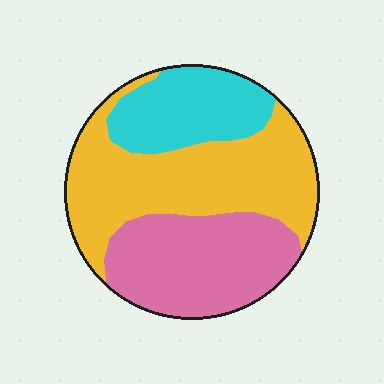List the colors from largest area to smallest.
From largest to smallest: yellow, pink, cyan.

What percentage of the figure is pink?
Pink covers around 35% of the figure.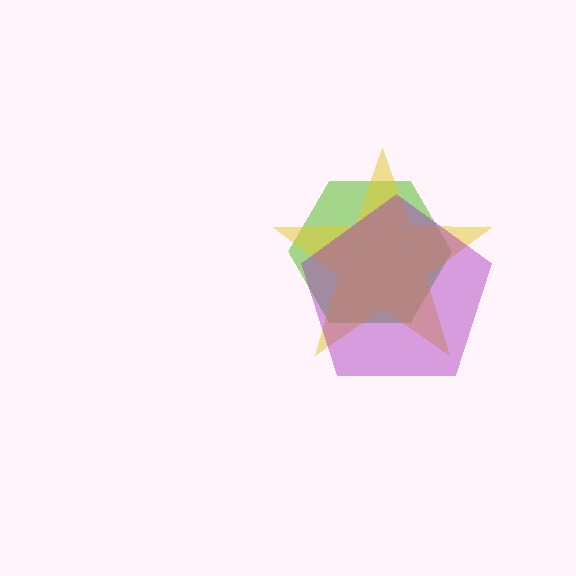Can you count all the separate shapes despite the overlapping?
Yes, there are 3 separate shapes.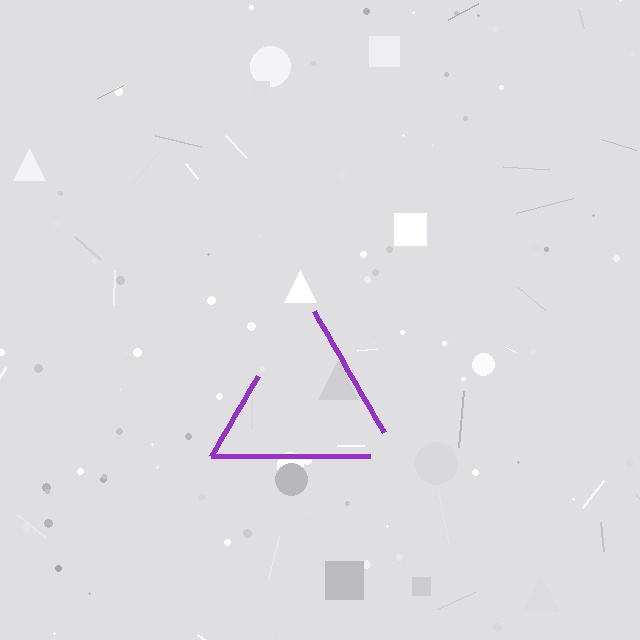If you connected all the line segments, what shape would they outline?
They would outline a triangle.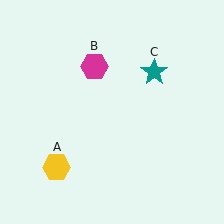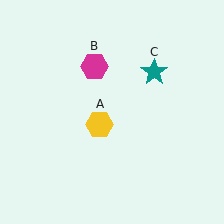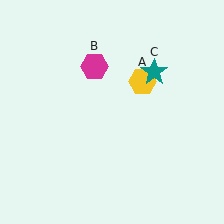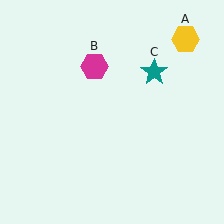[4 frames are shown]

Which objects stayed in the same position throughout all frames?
Magenta hexagon (object B) and teal star (object C) remained stationary.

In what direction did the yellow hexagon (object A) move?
The yellow hexagon (object A) moved up and to the right.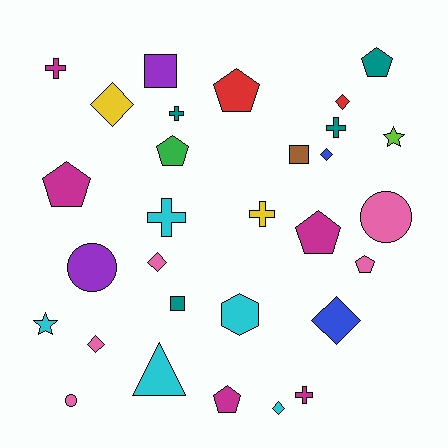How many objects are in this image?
There are 30 objects.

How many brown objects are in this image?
There is 1 brown object.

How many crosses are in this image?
There are 6 crosses.